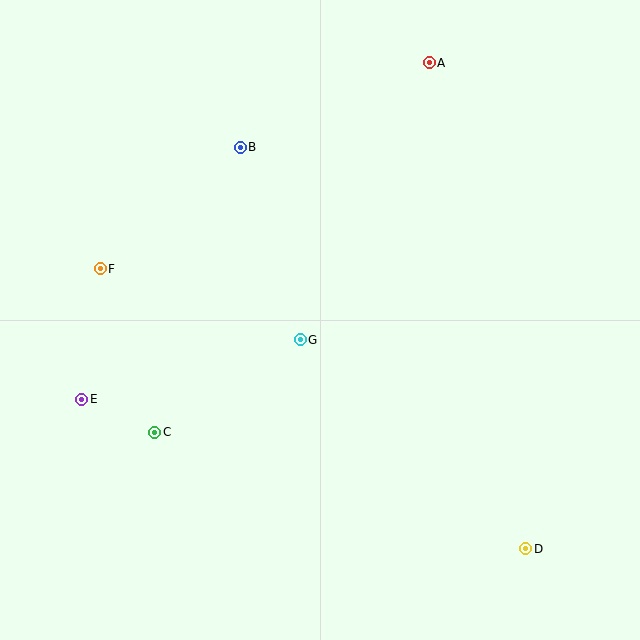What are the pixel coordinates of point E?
Point E is at (82, 399).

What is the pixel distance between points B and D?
The distance between B and D is 493 pixels.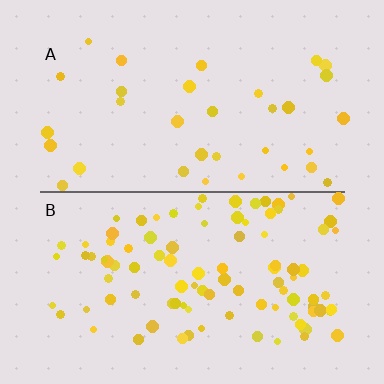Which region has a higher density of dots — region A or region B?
B (the bottom).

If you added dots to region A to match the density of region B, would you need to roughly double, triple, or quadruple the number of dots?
Approximately triple.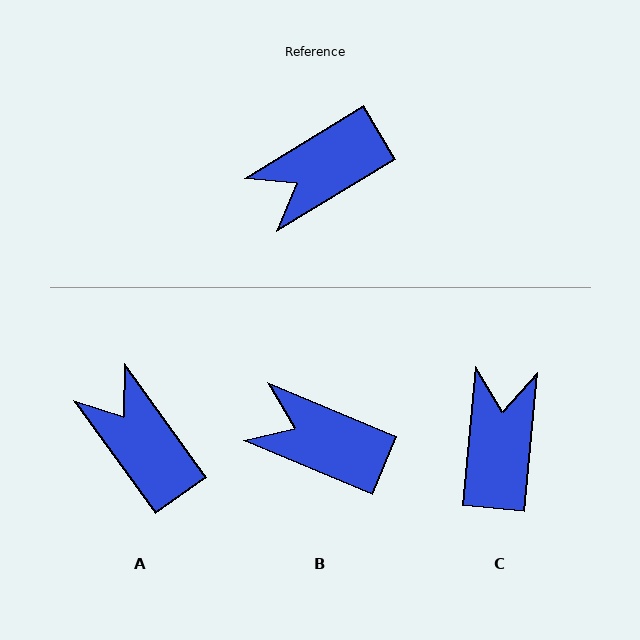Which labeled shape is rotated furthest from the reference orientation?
C, about 127 degrees away.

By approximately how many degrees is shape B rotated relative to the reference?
Approximately 54 degrees clockwise.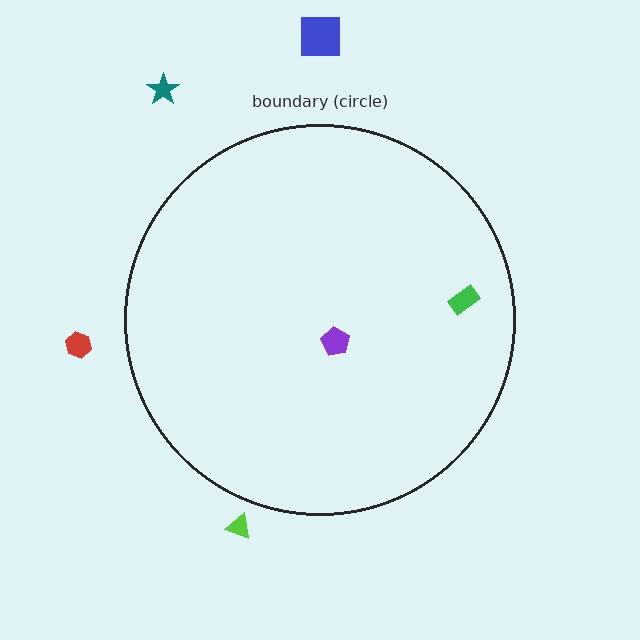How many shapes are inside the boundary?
2 inside, 4 outside.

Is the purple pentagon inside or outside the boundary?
Inside.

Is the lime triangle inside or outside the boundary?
Outside.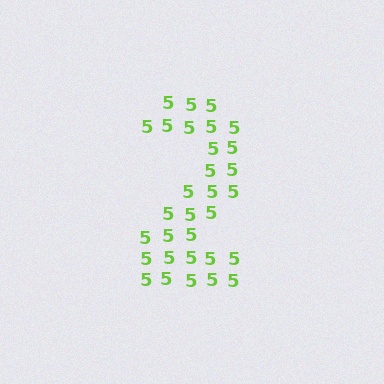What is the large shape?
The large shape is the digit 2.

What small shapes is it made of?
It is made of small digit 5's.